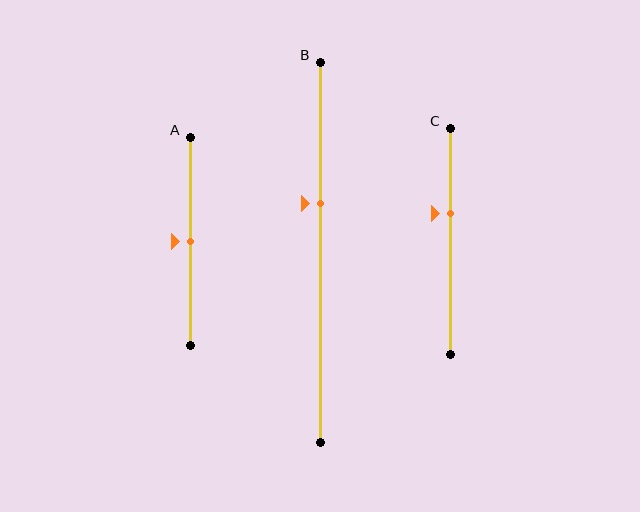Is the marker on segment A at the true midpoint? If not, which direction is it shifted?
Yes, the marker on segment A is at the true midpoint.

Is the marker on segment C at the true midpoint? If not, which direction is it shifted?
No, the marker on segment C is shifted upward by about 12% of the segment length.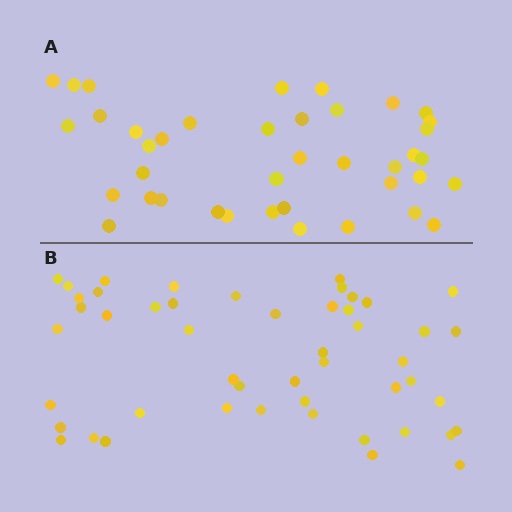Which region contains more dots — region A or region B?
Region B (the bottom region) has more dots.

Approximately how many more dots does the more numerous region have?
Region B has roughly 8 or so more dots than region A.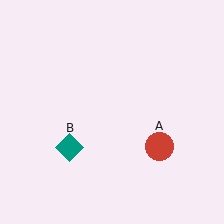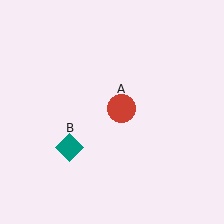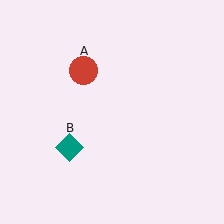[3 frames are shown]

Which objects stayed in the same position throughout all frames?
Teal diamond (object B) remained stationary.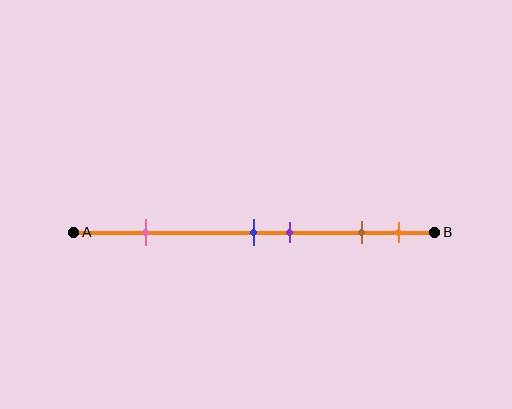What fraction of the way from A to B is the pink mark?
The pink mark is approximately 20% (0.2) of the way from A to B.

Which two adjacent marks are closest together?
The blue and purple marks are the closest adjacent pair.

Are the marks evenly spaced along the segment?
No, the marks are not evenly spaced.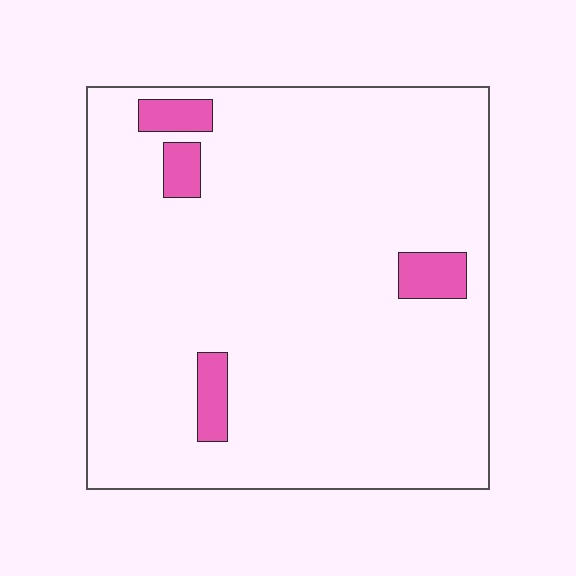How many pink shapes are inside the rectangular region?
4.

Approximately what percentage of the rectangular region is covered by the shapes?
Approximately 5%.